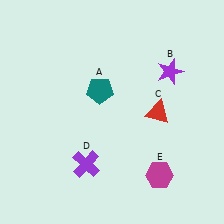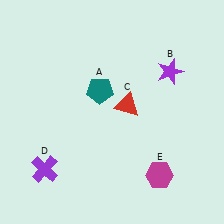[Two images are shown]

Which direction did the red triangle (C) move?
The red triangle (C) moved left.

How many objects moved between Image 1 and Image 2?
2 objects moved between the two images.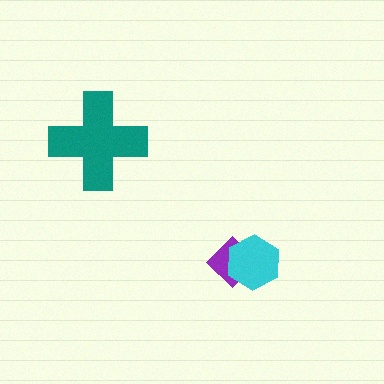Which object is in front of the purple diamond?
The cyan hexagon is in front of the purple diamond.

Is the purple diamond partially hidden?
Yes, it is partially covered by another shape.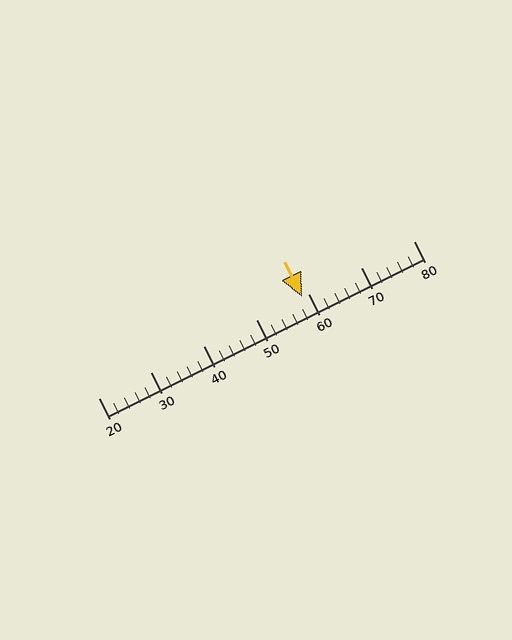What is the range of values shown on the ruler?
The ruler shows values from 20 to 80.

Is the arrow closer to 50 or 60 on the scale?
The arrow is closer to 60.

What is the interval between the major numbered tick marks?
The major tick marks are spaced 10 units apart.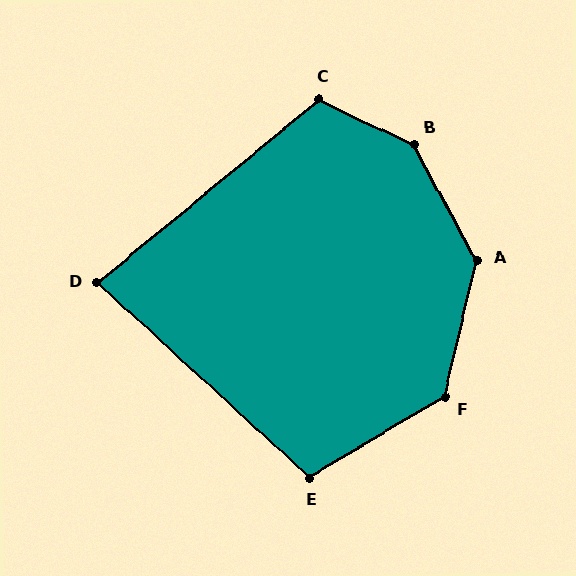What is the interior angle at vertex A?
Approximately 138 degrees (obtuse).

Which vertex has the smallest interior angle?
D, at approximately 82 degrees.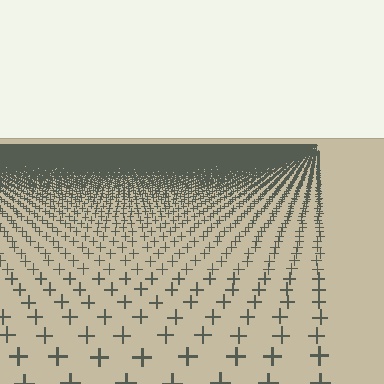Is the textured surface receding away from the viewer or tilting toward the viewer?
The surface is receding away from the viewer. Texture elements get smaller and denser toward the top.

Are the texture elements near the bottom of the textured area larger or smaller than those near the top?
Larger. Near the bottom, elements are closer to the viewer and appear at a bigger on-screen size.